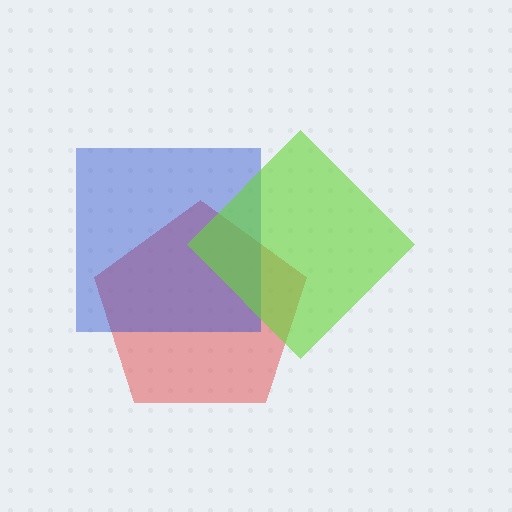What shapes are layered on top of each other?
The layered shapes are: a red pentagon, a blue square, a lime diamond.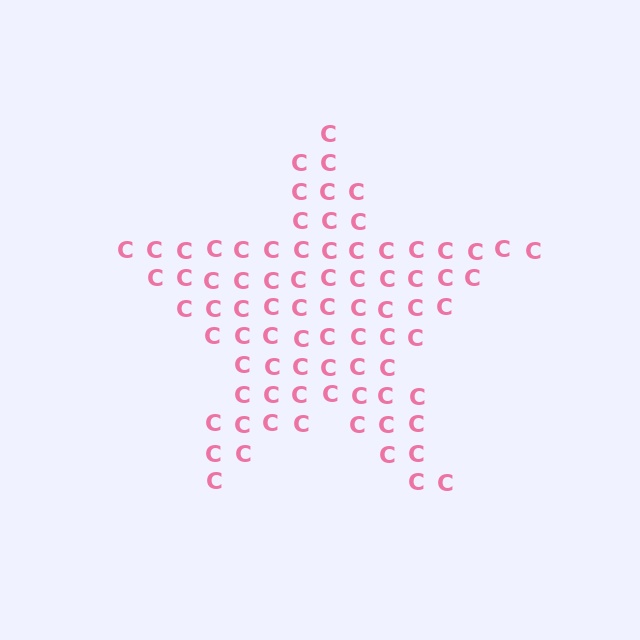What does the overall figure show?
The overall figure shows a star.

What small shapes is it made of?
It is made of small letter C's.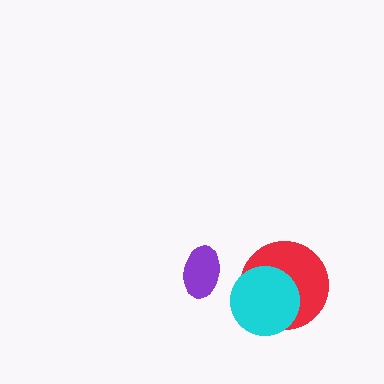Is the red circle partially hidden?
Yes, it is partially covered by another shape.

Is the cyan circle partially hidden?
No, no other shape covers it.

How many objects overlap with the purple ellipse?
0 objects overlap with the purple ellipse.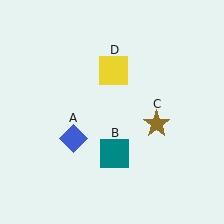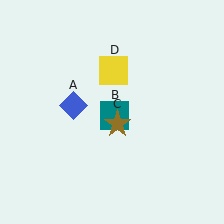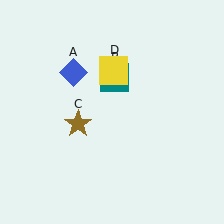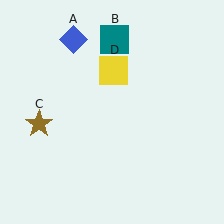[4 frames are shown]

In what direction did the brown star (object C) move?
The brown star (object C) moved left.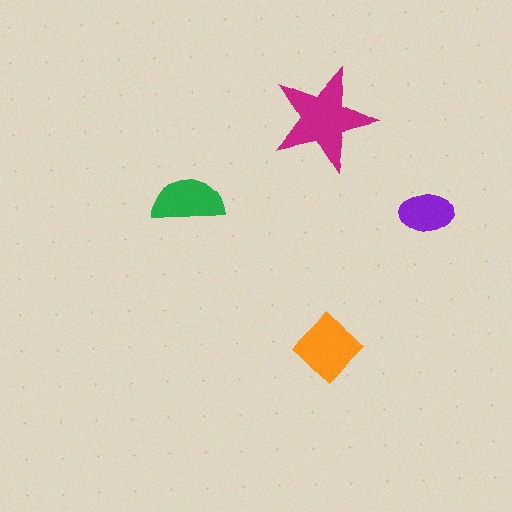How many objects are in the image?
There are 4 objects in the image.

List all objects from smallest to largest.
The purple ellipse, the green semicircle, the orange diamond, the magenta star.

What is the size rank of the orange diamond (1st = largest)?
2nd.